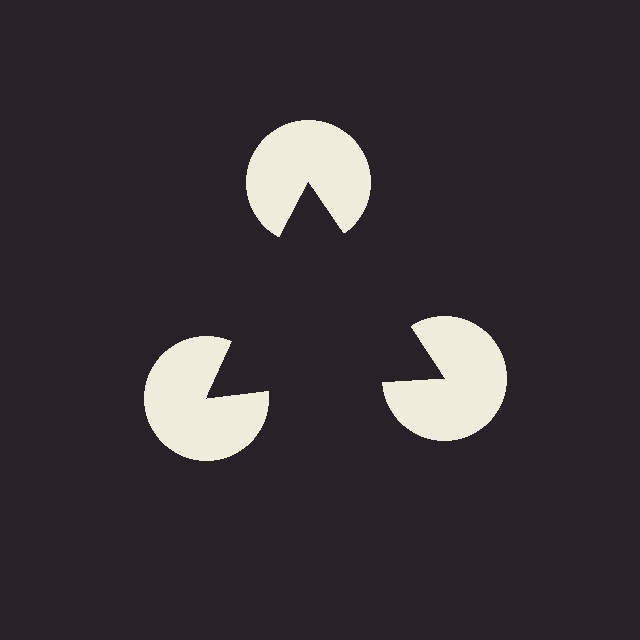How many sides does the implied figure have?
3 sides.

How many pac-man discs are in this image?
There are 3 — one at each vertex of the illusory triangle.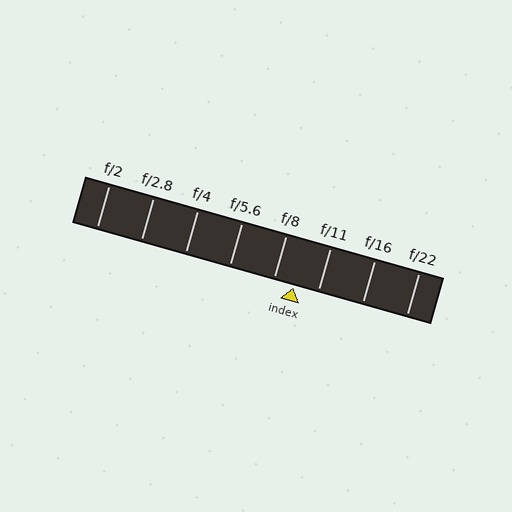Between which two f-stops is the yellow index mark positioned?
The index mark is between f/8 and f/11.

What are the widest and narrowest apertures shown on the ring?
The widest aperture shown is f/2 and the narrowest is f/22.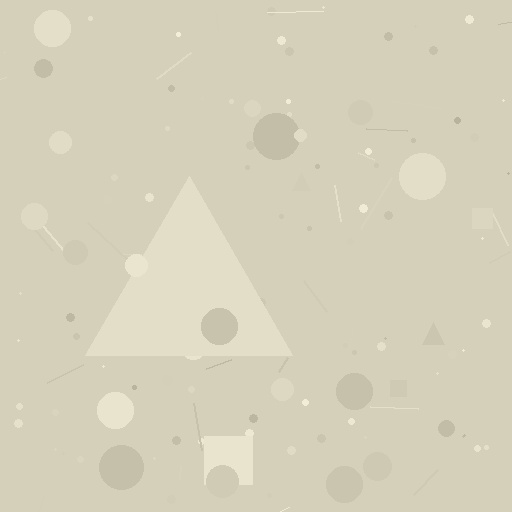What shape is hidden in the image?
A triangle is hidden in the image.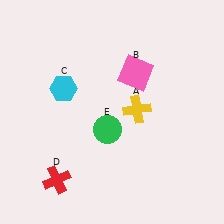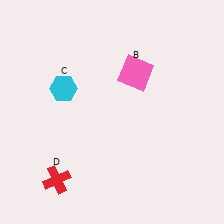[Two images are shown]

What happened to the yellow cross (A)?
The yellow cross (A) was removed in Image 2. It was in the top-right area of Image 1.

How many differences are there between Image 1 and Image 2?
There are 2 differences between the two images.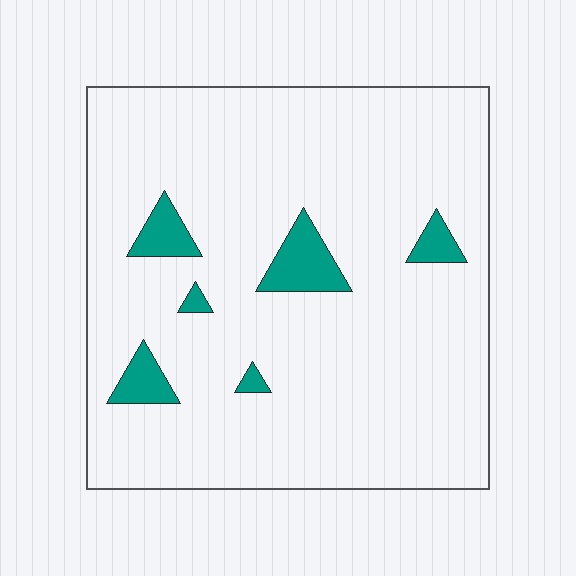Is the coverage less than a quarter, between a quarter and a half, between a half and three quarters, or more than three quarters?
Less than a quarter.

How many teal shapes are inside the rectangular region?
6.